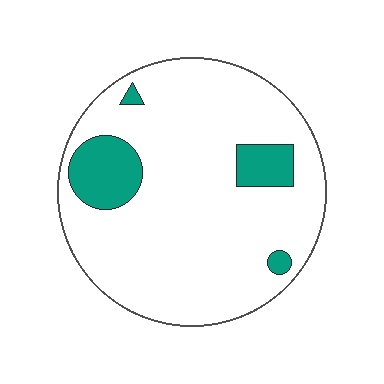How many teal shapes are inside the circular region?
4.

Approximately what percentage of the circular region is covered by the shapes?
Approximately 15%.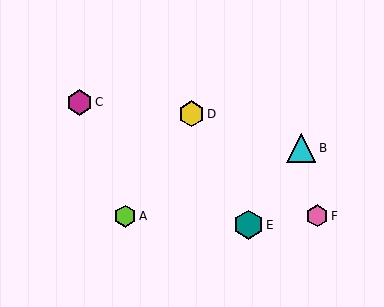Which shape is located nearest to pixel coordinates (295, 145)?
The cyan triangle (labeled B) at (301, 148) is nearest to that location.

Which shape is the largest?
The cyan triangle (labeled B) is the largest.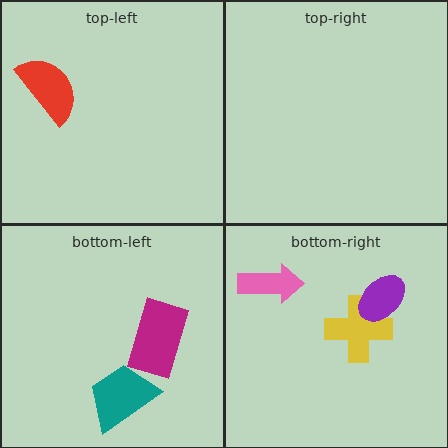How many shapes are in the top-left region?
1.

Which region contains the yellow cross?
The bottom-right region.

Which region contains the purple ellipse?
The bottom-right region.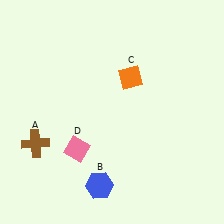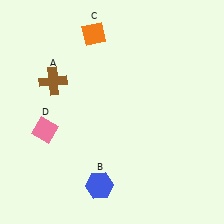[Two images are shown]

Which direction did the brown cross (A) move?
The brown cross (A) moved up.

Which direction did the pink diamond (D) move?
The pink diamond (D) moved left.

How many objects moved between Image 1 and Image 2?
3 objects moved between the two images.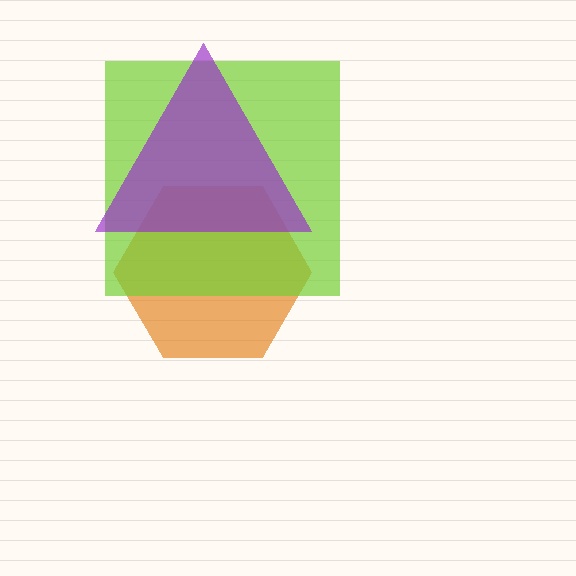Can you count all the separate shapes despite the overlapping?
Yes, there are 3 separate shapes.